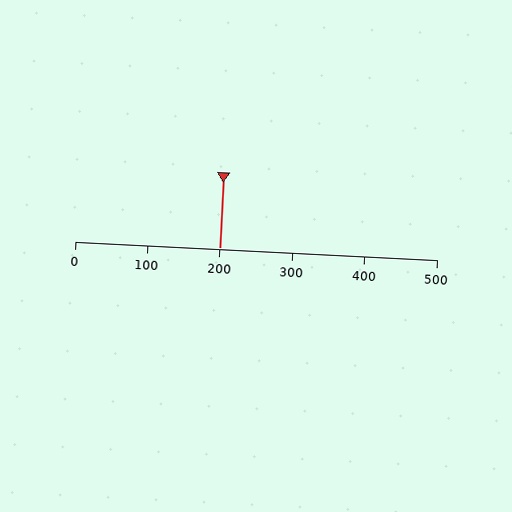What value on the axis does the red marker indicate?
The marker indicates approximately 200.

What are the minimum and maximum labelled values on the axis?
The axis runs from 0 to 500.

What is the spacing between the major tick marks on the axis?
The major ticks are spaced 100 apart.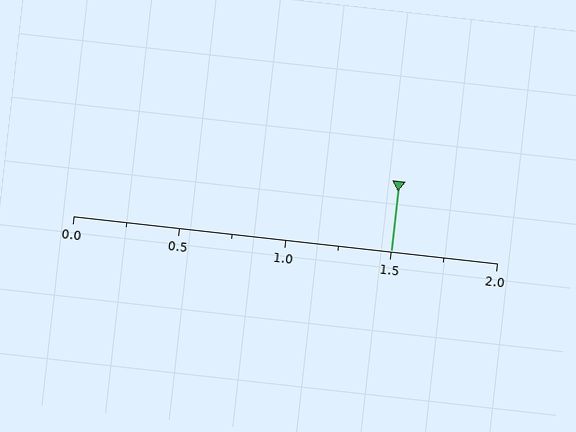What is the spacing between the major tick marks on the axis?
The major ticks are spaced 0.5 apart.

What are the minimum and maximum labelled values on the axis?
The axis runs from 0.0 to 2.0.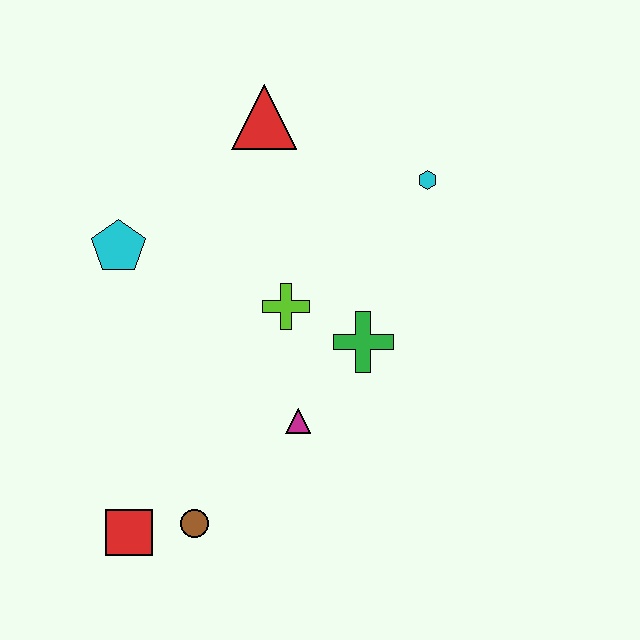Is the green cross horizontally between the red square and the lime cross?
No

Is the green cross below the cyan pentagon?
Yes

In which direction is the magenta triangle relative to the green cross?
The magenta triangle is below the green cross.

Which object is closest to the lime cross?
The green cross is closest to the lime cross.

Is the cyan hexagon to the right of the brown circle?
Yes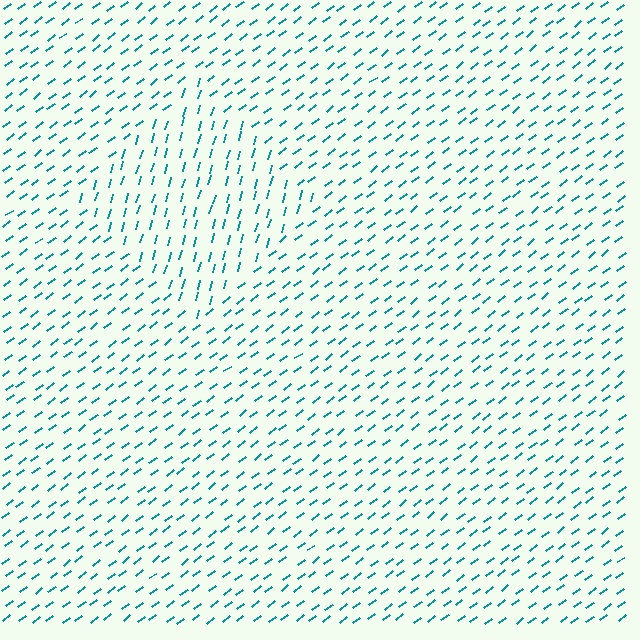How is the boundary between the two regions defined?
The boundary is defined purely by a change in line orientation (approximately 38 degrees difference). All lines are the same color and thickness.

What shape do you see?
I see a diamond.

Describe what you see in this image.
The image is filled with small teal line segments. A diamond region in the image has lines oriented differently from the surrounding lines, creating a visible texture boundary.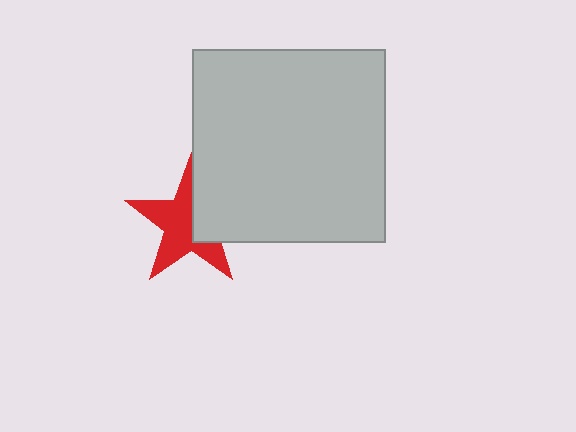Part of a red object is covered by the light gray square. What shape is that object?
It is a star.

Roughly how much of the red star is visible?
About half of it is visible (roughly 62%).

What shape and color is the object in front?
The object in front is a light gray square.